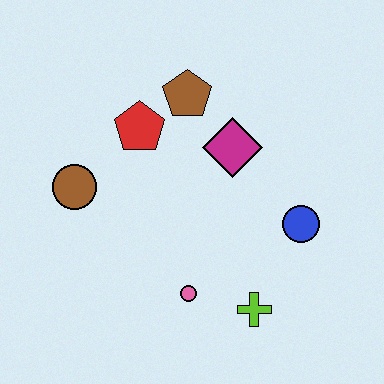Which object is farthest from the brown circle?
The blue circle is farthest from the brown circle.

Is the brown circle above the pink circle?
Yes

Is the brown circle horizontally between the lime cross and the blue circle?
No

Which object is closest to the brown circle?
The red pentagon is closest to the brown circle.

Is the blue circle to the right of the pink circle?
Yes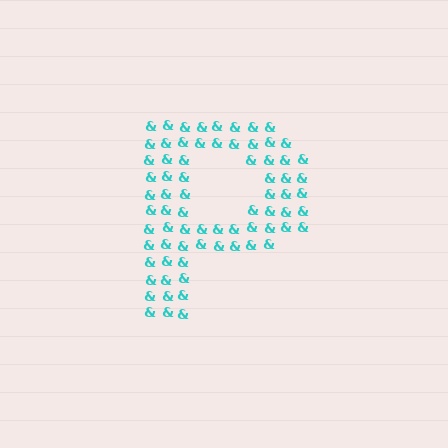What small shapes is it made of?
It is made of small ampersands.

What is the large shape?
The large shape is the letter P.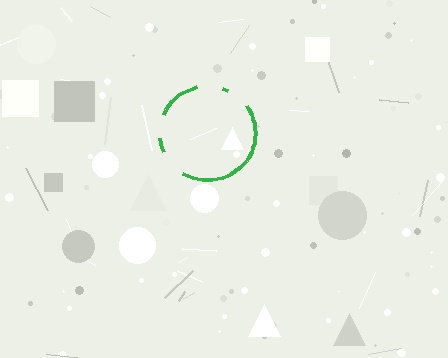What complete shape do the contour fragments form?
The contour fragments form a circle.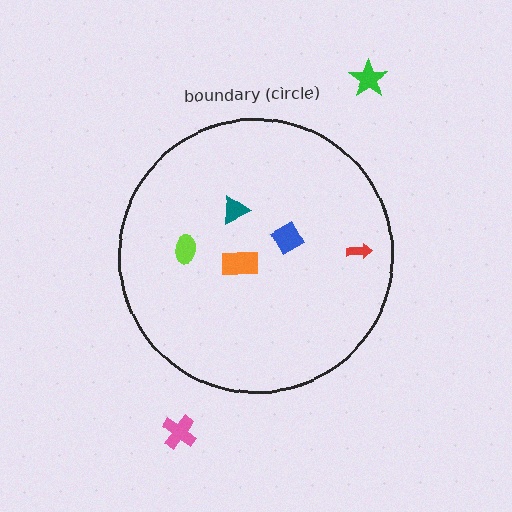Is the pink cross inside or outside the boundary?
Outside.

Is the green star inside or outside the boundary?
Outside.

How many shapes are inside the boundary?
5 inside, 2 outside.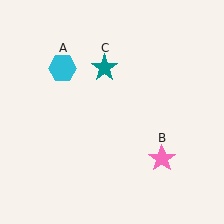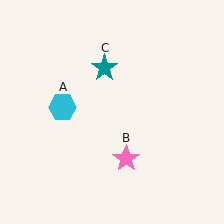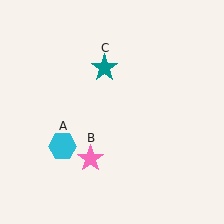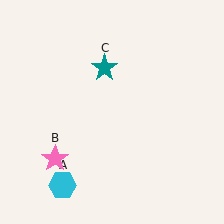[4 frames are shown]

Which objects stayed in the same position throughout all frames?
Teal star (object C) remained stationary.